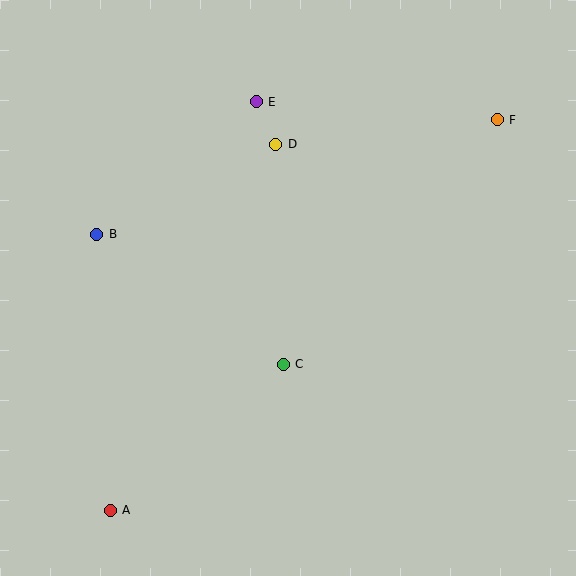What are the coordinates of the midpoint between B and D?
The midpoint between B and D is at (186, 189).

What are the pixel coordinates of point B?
Point B is at (97, 234).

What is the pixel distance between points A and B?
The distance between A and B is 276 pixels.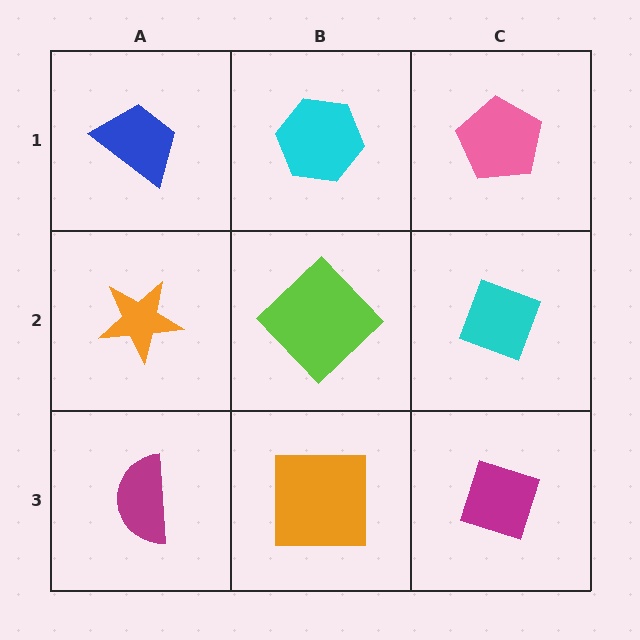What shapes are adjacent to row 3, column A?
An orange star (row 2, column A), an orange square (row 3, column B).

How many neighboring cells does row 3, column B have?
3.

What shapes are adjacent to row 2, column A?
A blue trapezoid (row 1, column A), a magenta semicircle (row 3, column A), a lime diamond (row 2, column B).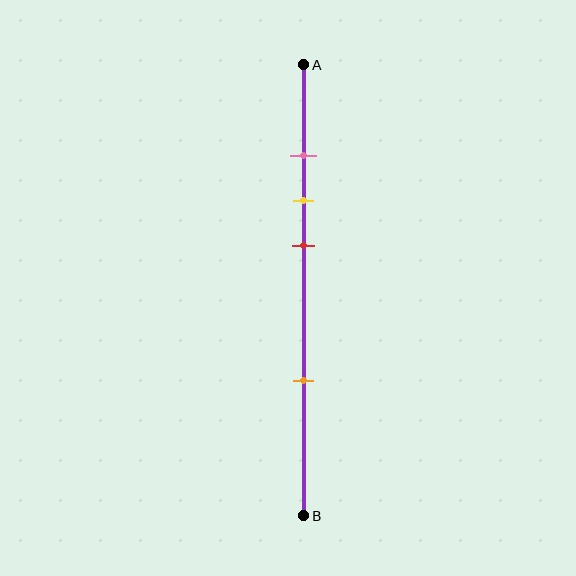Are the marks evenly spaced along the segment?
No, the marks are not evenly spaced.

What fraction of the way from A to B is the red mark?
The red mark is approximately 40% (0.4) of the way from A to B.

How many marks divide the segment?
There are 4 marks dividing the segment.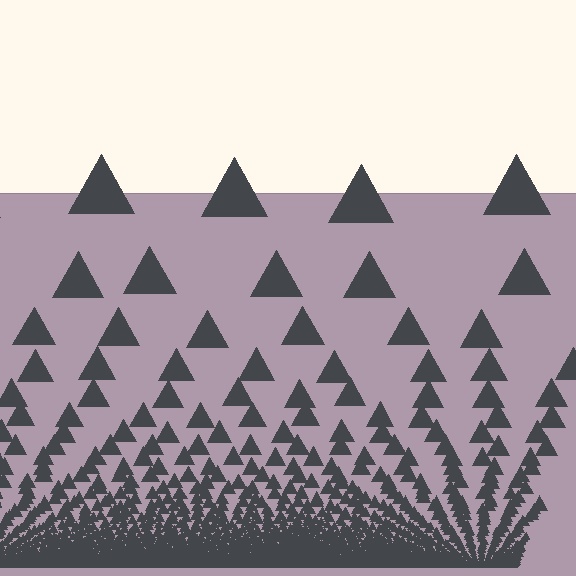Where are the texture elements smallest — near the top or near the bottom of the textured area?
Near the bottom.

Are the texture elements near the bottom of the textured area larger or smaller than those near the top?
Smaller. The gradient is inverted — elements near the bottom are smaller and denser.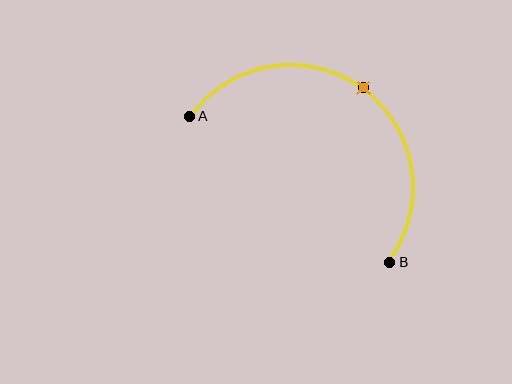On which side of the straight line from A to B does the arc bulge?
The arc bulges above and to the right of the straight line connecting A and B.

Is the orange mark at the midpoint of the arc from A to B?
Yes. The orange mark lies on the arc at equal arc-length from both A and B — it is the arc midpoint.